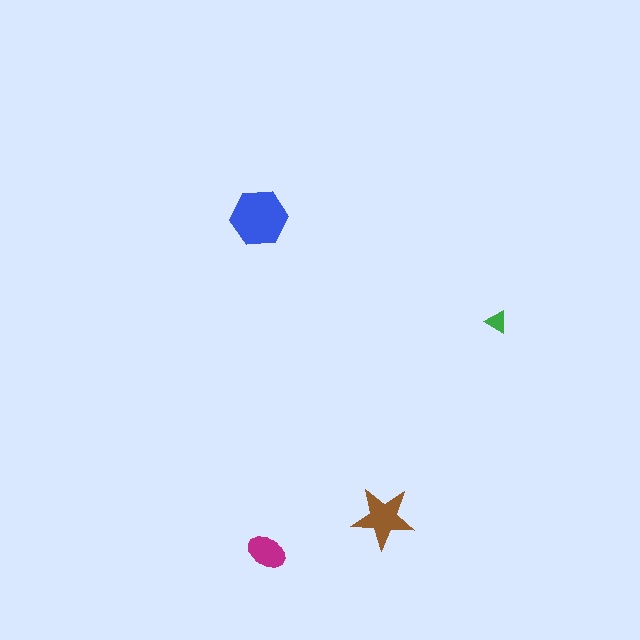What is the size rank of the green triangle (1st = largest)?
4th.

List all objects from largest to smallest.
The blue hexagon, the brown star, the magenta ellipse, the green triangle.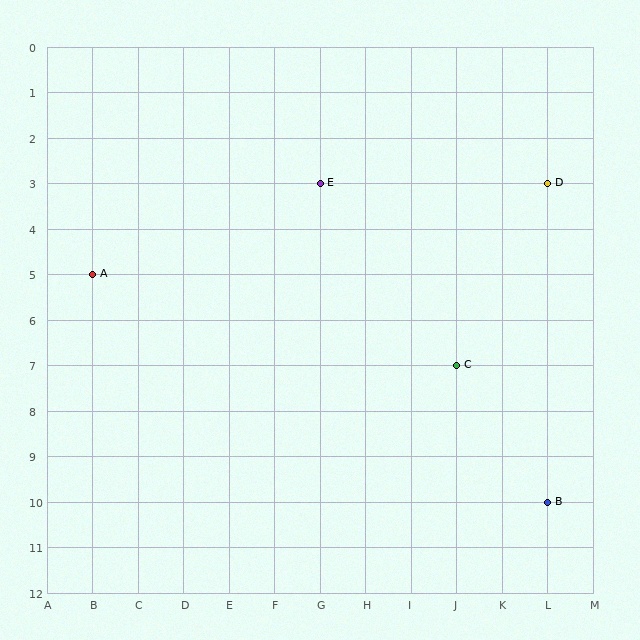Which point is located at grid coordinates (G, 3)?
Point E is at (G, 3).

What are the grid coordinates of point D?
Point D is at grid coordinates (L, 3).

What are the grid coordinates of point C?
Point C is at grid coordinates (J, 7).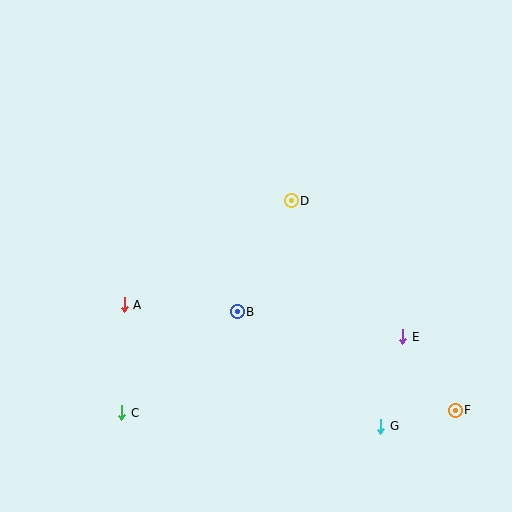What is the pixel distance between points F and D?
The distance between F and D is 266 pixels.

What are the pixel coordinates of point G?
Point G is at (381, 426).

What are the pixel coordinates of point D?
Point D is at (291, 201).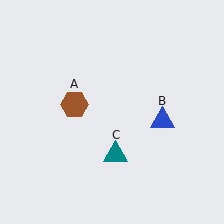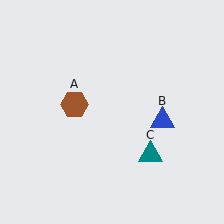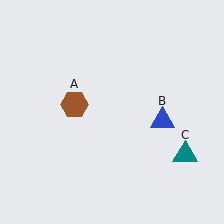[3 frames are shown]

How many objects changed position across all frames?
1 object changed position: teal triangle (object C).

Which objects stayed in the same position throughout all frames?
Brown hexagon (object A) and blue triangle (object B) remained stationary.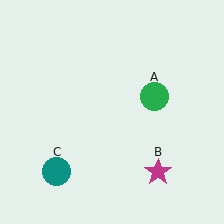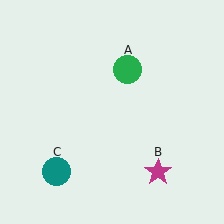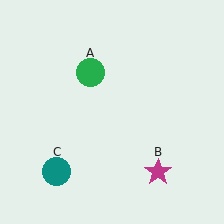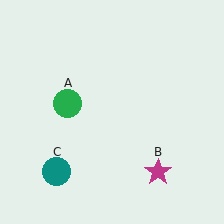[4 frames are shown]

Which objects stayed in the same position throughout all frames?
Magenta star (object B) and teal circle (object C) remained stationary.